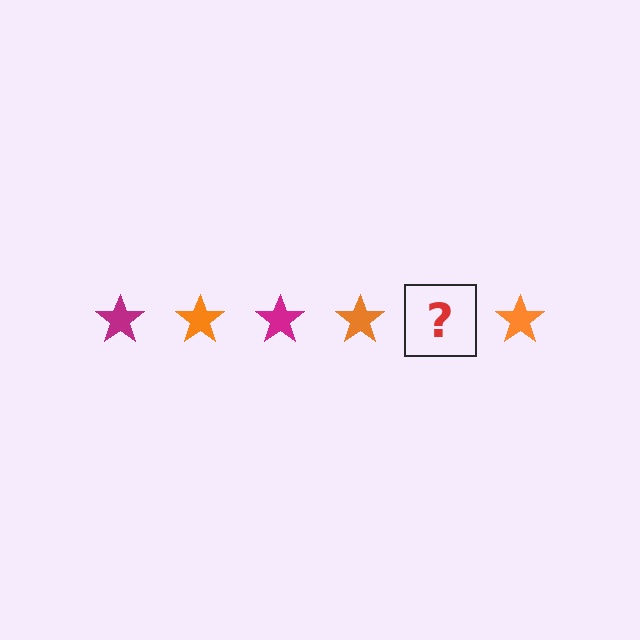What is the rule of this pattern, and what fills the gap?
The rule is that the pattern cycles through magenta, orange stars. The gap should be filled with a magenta star.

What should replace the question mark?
The question mark should be replaced with a magenta star.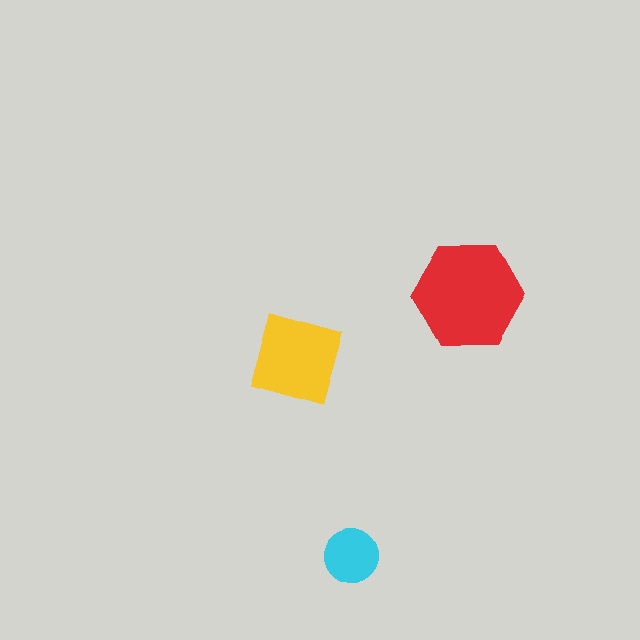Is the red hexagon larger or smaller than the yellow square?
Larger.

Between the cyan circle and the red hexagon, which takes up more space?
The red hexagon.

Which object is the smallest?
The cyan circle.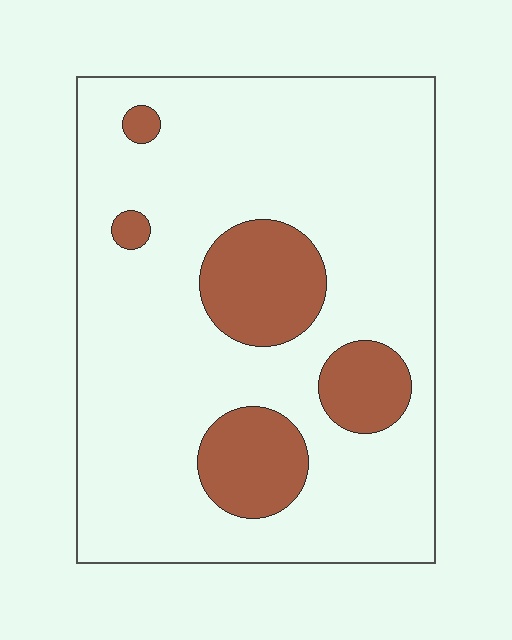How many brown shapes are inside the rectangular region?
5.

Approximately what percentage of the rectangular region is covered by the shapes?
Approximately 20%.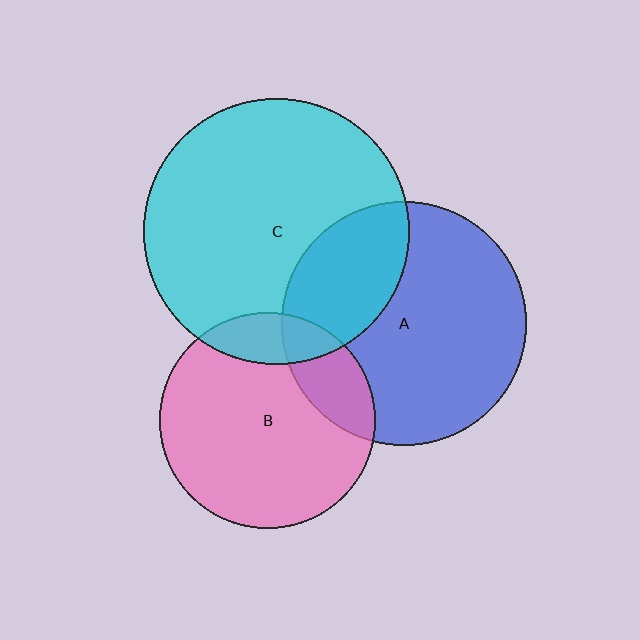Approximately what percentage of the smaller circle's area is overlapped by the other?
Approximately 15%.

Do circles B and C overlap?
Yes.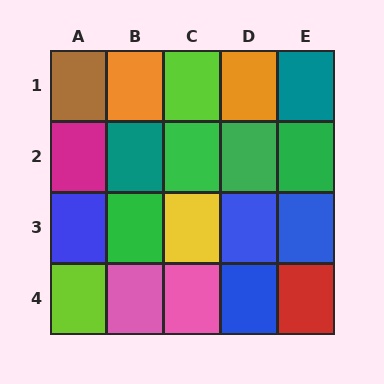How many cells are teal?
2 cells are teal.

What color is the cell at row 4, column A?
Lime.